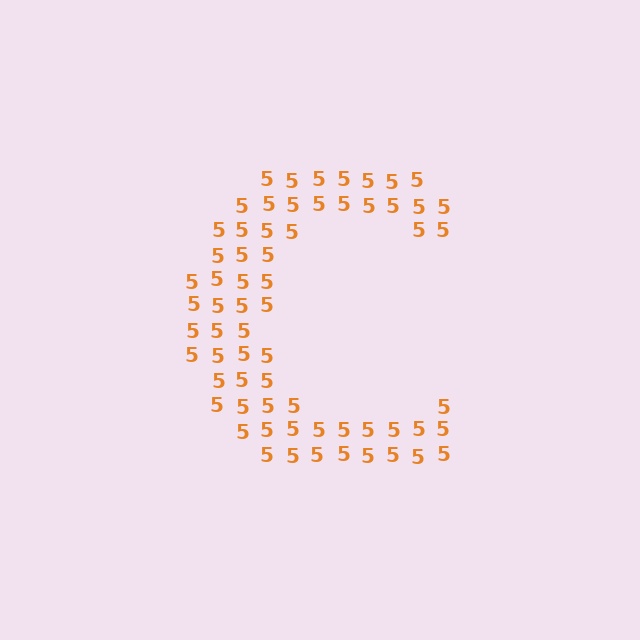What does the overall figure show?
The overall figure shows the letter C.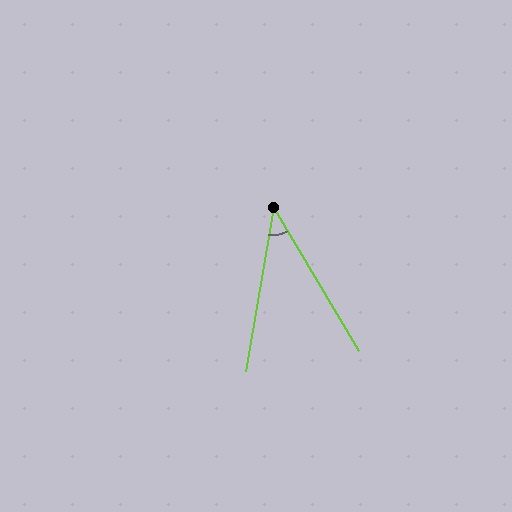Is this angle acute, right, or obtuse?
It is acute.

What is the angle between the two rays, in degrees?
Approximately 40 degrees.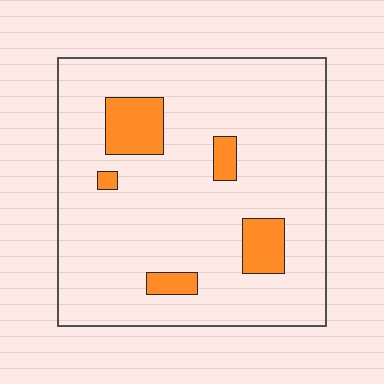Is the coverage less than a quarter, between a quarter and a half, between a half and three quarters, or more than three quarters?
Less than a quarter.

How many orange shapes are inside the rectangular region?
5.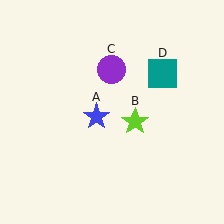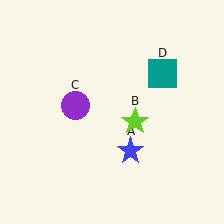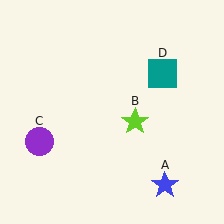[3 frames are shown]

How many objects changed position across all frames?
2 objects changed position: blue star (object A), purple circle (object C).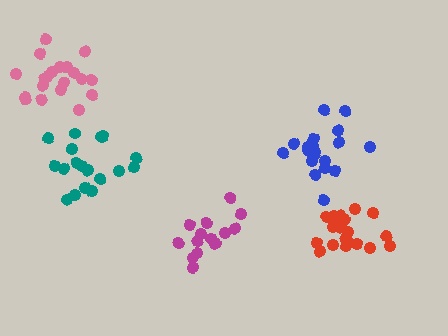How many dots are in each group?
Group 1: 15 dots, Group 2: 18 dots, Group 3: 20 dots, Group 4: 20 dots, Group 5: 21 dots (94 total).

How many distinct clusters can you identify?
There are 5 distinct clusters.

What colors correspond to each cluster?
The clusters are colored: magenta, teal, pink, red, blue.